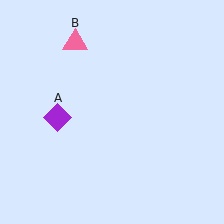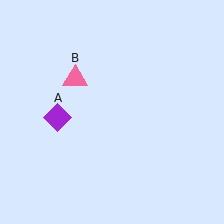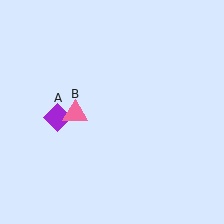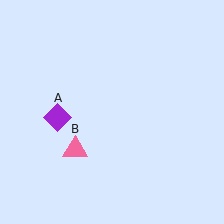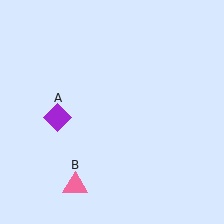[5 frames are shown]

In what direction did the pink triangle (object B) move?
The pink triangle (object B) moved down.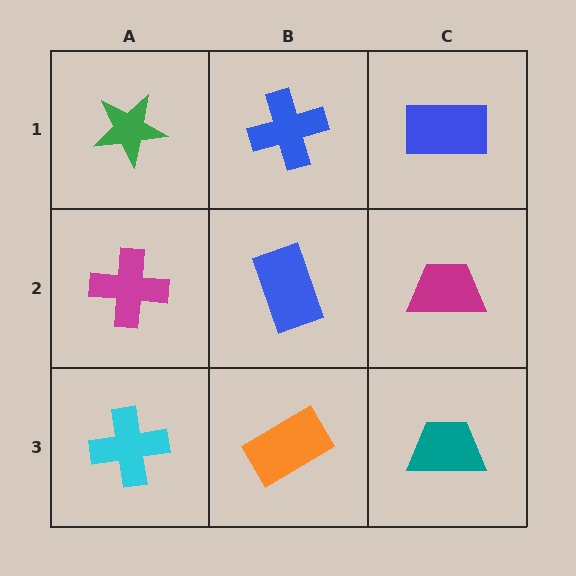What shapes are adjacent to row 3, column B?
A blue rectangle (row 2, column B), a cyan cross (row 3, column A), a teal trapezoid (row 3, column C).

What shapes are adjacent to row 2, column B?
A blue cross (row 1, column B), an orange rectangle (row 3, column B), a magenta cross (row 2, column A), a magenta trapezoid (row 2, column C).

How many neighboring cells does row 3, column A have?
2.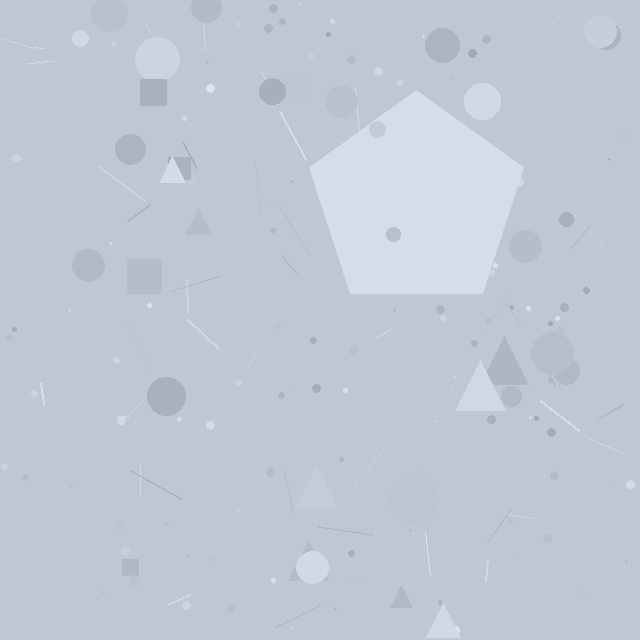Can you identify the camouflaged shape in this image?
The camouflaged shape is a pentagon.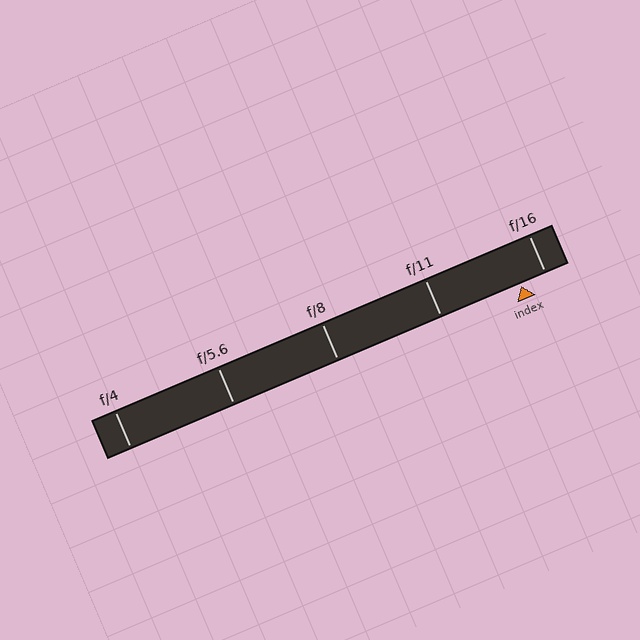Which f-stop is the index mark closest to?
The index mark is closest to f/16.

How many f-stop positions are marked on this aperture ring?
There are 5 f-stop positions marked.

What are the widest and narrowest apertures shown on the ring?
The widest aperture shown is f/4 and the narrowest is f/16.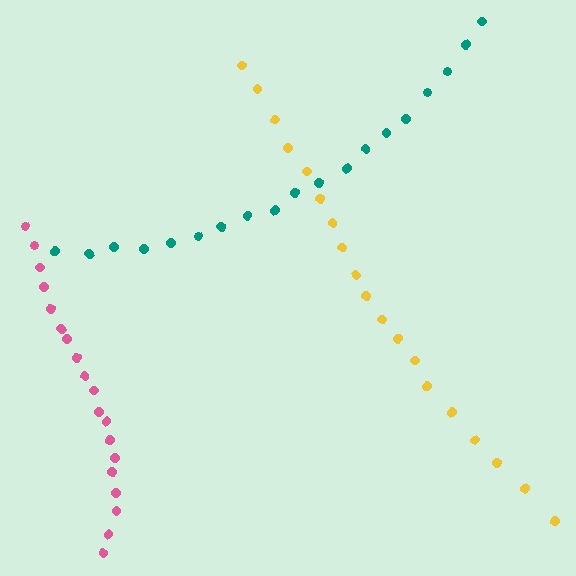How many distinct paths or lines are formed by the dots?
There are 3 distinct paths.